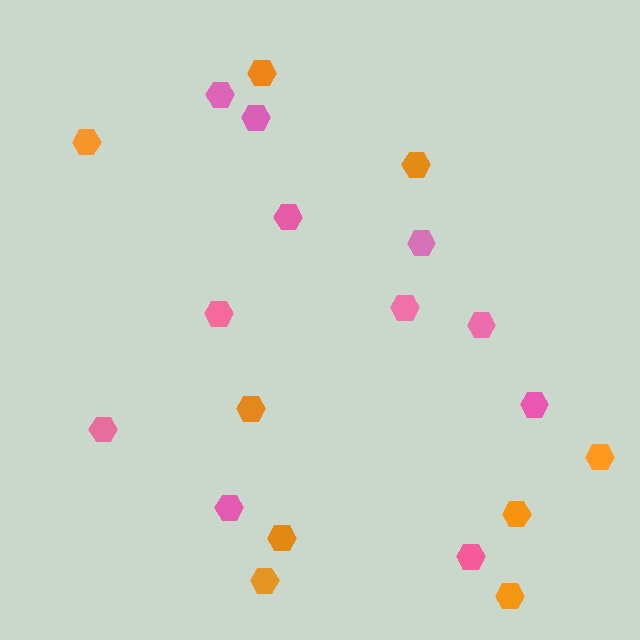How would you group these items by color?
There are 2 groups: one group of orange hexagons (9) and one group of pink hexagons (11).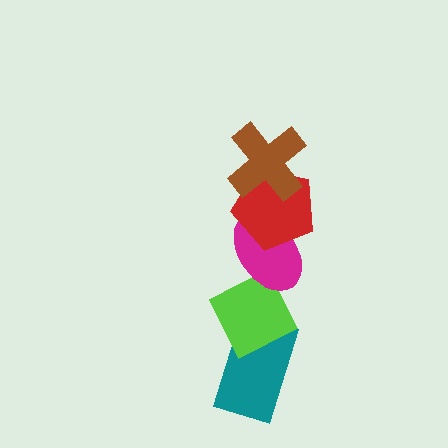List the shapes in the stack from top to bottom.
From top to bottom: the brown cross, the red pentagon, the magenta ellipse, the lime diamond, the teal rectangle.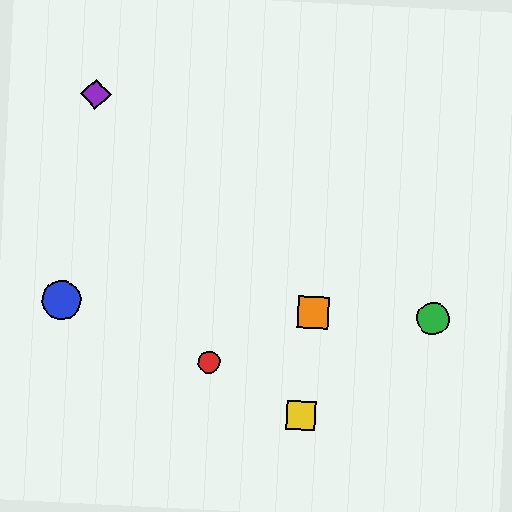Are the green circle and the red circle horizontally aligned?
No, the green circle is at y≈319 and the red circle is at y≈362.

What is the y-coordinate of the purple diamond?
The purple diamond is at y≈94.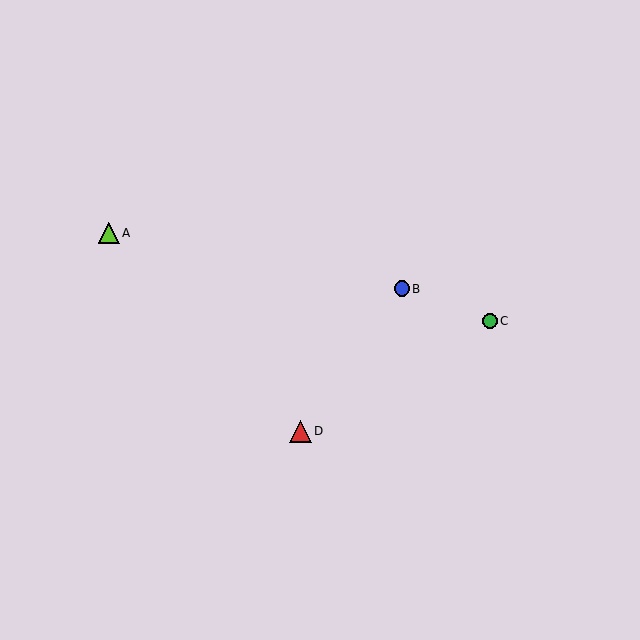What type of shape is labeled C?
Shape C is a green circle.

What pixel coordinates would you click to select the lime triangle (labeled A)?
Click at (109, 233) to select the lime triangle A.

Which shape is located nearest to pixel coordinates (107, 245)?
The lime triangle (labeled A) at (109, 233) is nearest to that location.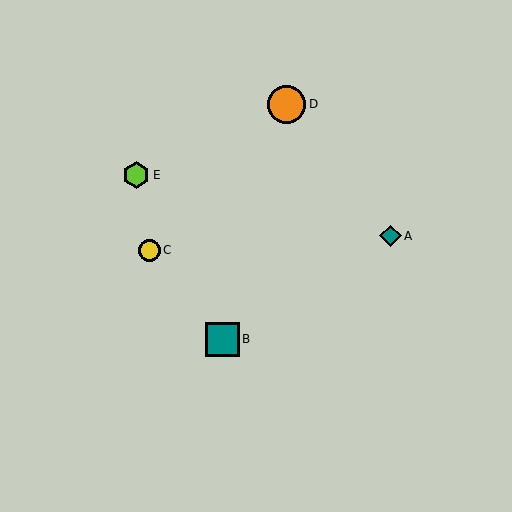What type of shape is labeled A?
Shape A is a teal diamond.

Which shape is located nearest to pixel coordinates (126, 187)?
The lime hexagon (labeled E) at (136, 175) is nearest to that location.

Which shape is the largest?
The orange circle (labeled D) is the largest.